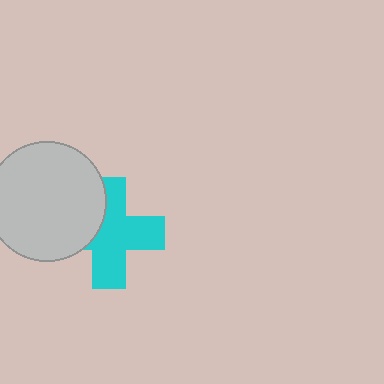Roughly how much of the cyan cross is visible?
Most of it is visible (roughly 68%).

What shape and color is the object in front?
The object in front is a light gray circle.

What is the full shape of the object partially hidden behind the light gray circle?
The partially hidden object is a cyan cross.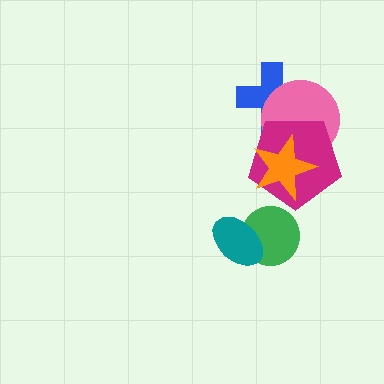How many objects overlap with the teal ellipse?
1 object overlaps with the teal ellipse.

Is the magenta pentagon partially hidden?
Yes, it is partially covered by another shape.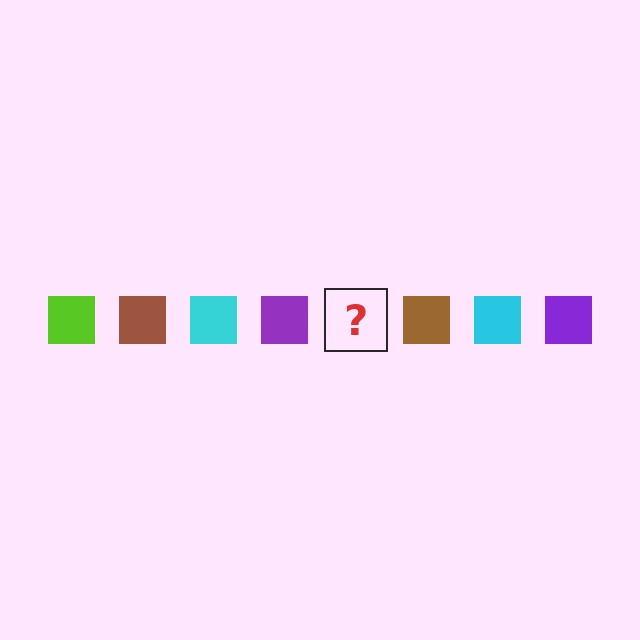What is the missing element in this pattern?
The missing element is a lime square.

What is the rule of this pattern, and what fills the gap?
The rule is that the pattern cycles through lime, brown, cyan, purple squares. The gap should be filled with a lime square.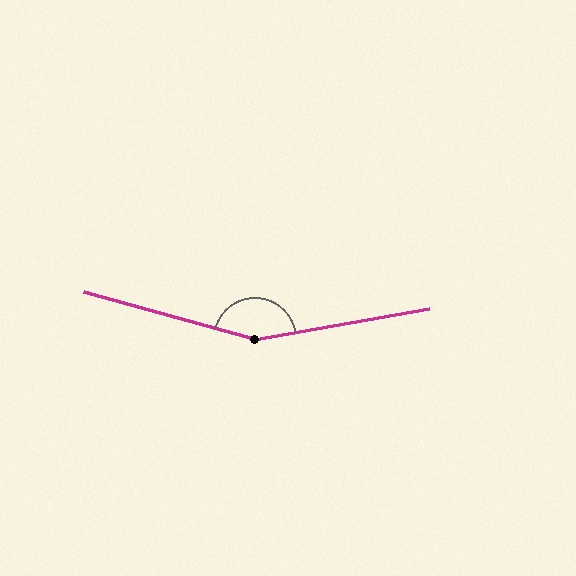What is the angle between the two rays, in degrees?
Approximately 155 degrees.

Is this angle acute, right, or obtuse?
It is obtuse.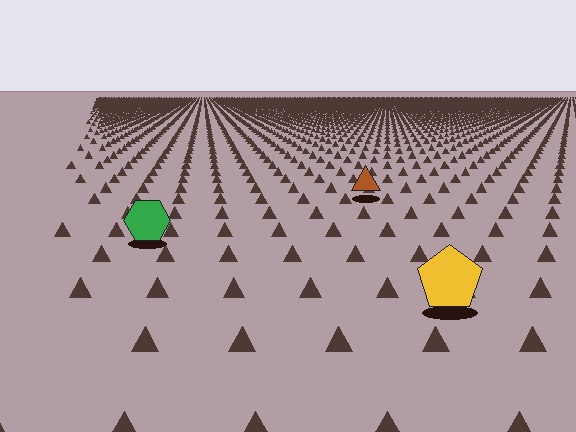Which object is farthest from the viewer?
The brown triangle is farthest from the viewer. It appears smaller and the ground texture around it is denser.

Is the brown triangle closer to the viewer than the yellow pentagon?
No. The yellow pentagon is closer — you can tell from the texture gradient: the ground texture is coarser near it.